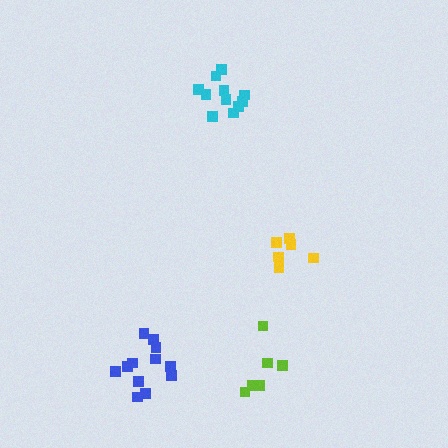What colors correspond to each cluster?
The clusters are colored: lime, yellow, cyan, blue.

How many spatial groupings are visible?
There are 4 spatial groupings.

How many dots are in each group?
Group 1: 6 dots, Group 2: 6 dots, Group 3: 11 dots, Group 4: 12 dots (35 total).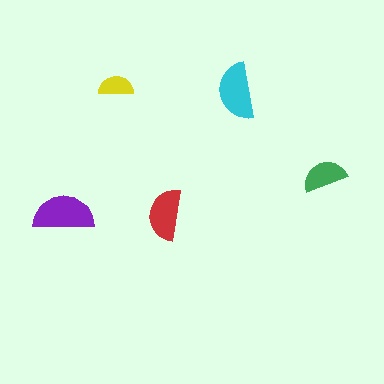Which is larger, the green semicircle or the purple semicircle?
The purple one.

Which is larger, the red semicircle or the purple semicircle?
The purple one.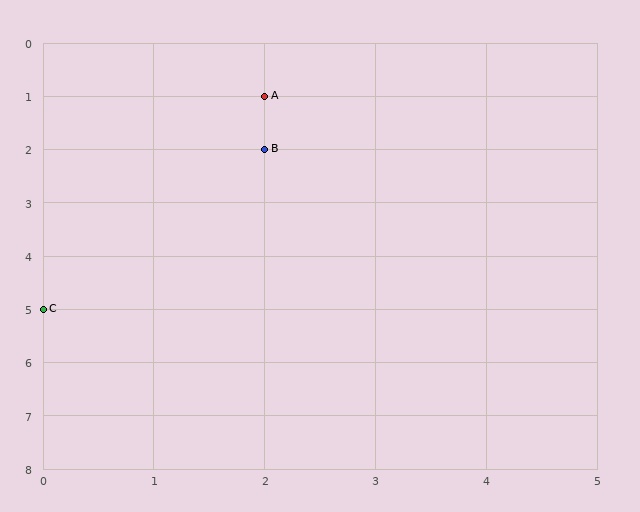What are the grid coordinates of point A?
Point A is at grid coordinates (2, 1).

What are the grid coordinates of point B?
Point B is at grid coordinates (2, 2).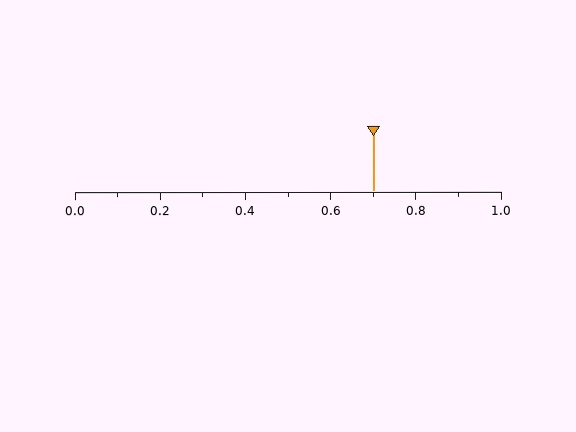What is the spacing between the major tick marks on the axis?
The major ticks are spaced 0.2 apart.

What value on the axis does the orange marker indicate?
The marker indicates approximately 0.7.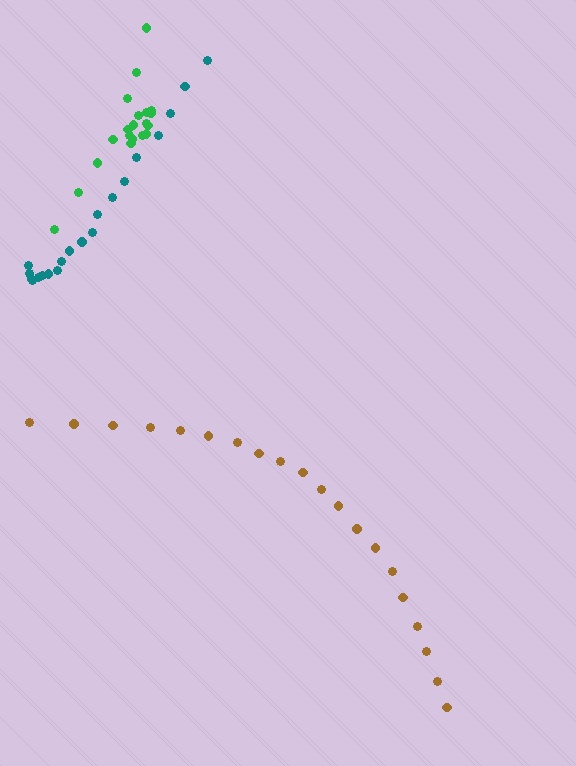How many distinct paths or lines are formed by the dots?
There are 3 distinct paths.